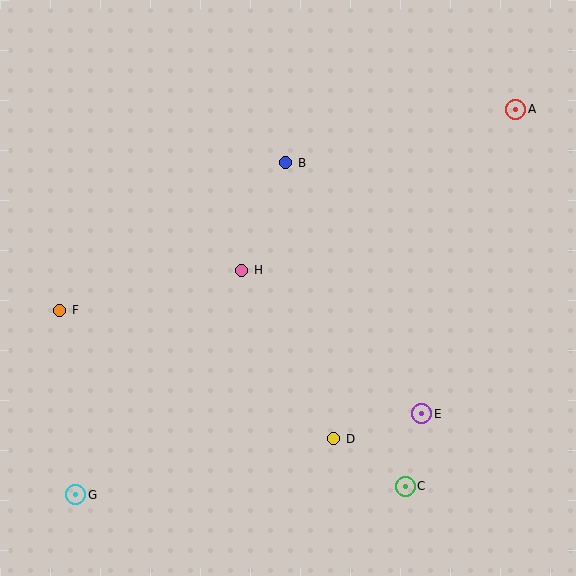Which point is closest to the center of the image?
Point H at (242, 270) is closest to the center.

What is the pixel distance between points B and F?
The distance between B and F is 270 pixels.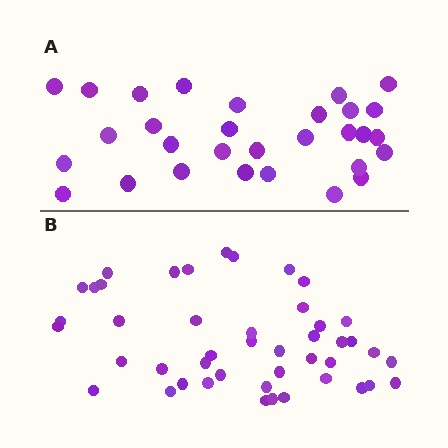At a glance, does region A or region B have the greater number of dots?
Region B (the bottom region) has more dots.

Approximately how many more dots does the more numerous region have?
Region B has approximately 15 more dots than region A.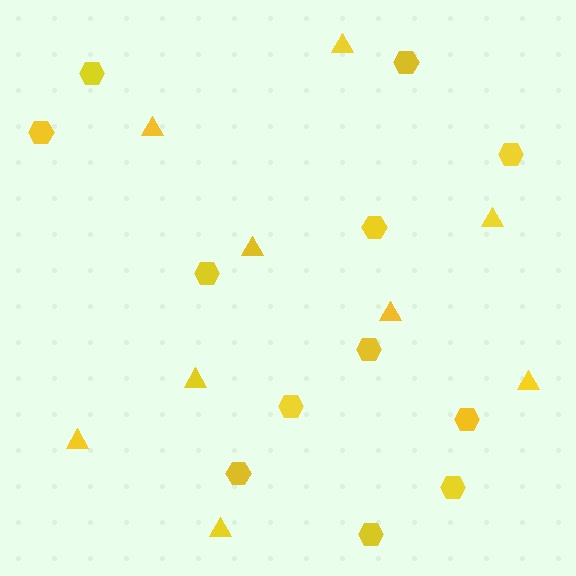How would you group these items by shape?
There are 2 groups: one group of triangles (9) and one group of hexagons (12).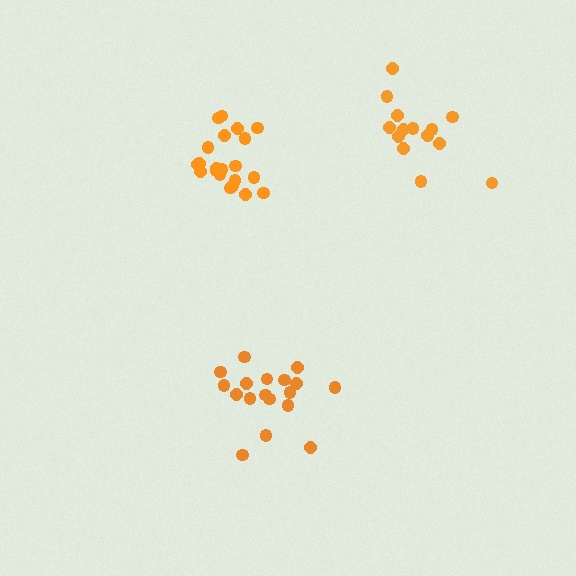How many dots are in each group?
Group 1: 18 dots, Group 2: 15 dots, Group 3: 21 dots (54 total).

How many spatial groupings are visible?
There are 3 spatial groupings.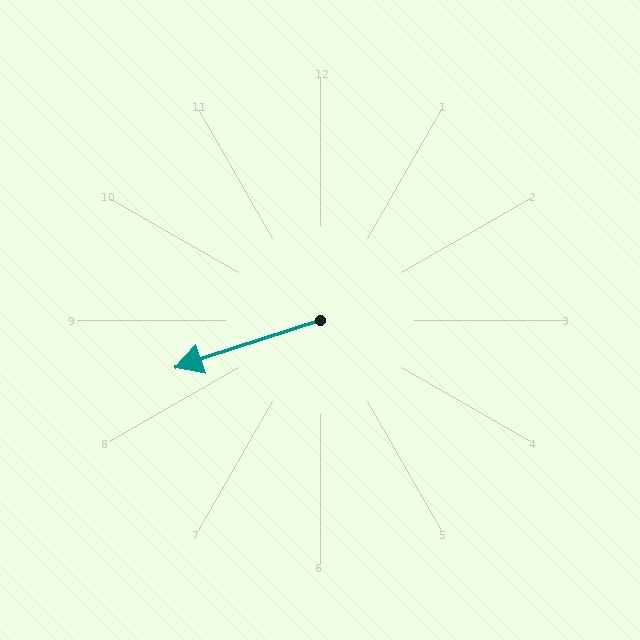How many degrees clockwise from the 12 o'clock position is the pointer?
Approximately 252 degrees.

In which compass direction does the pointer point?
West.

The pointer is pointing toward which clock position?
Roughly 8 o'clock.